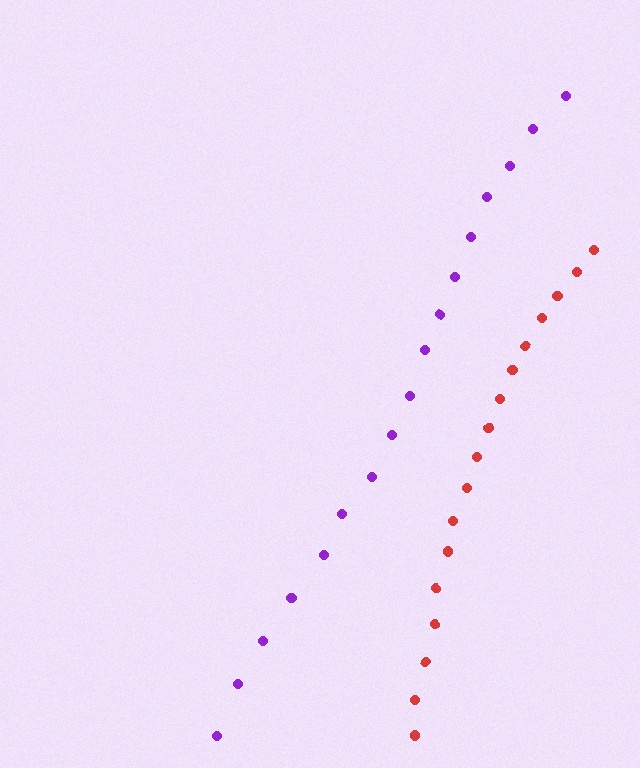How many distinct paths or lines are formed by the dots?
There are 2 distinct paths.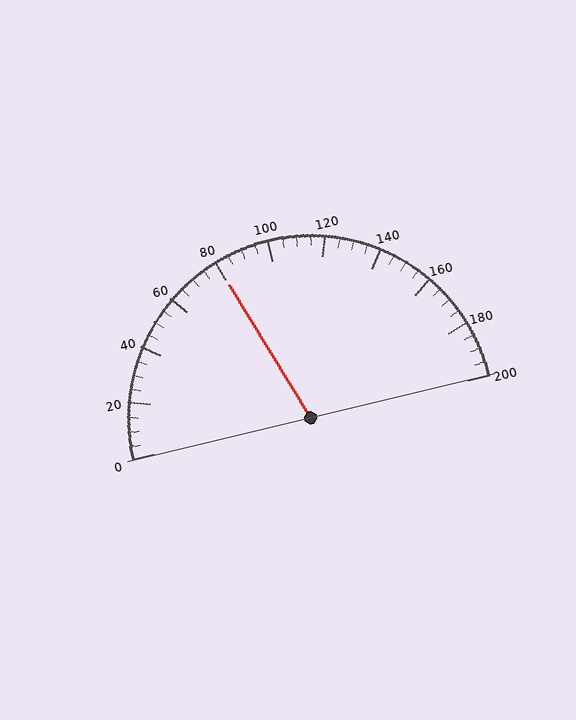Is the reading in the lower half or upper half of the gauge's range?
The reading is in the lower half of the range (0 to 200).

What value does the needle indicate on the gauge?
The needle indicates approximately 80.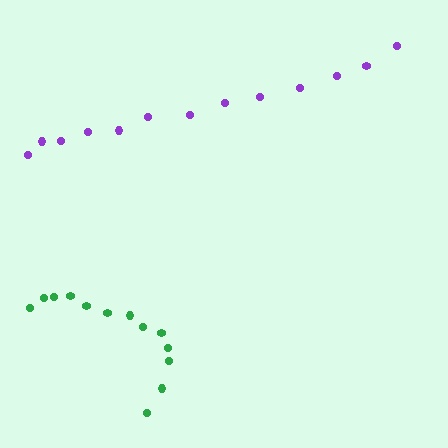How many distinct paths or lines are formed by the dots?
There are 2 distinct paths.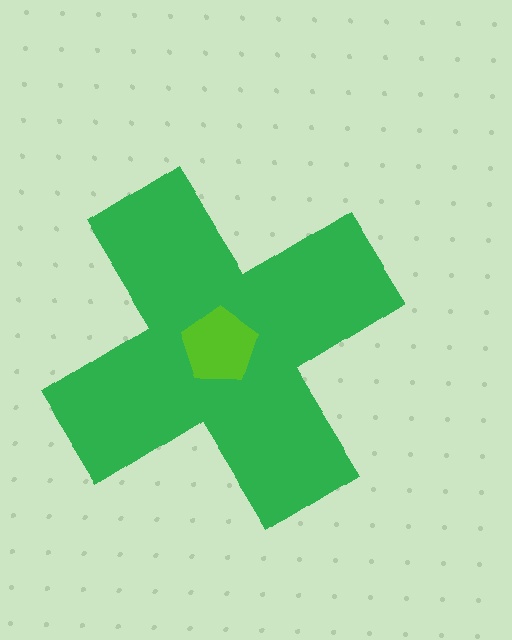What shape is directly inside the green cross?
The lime pentagon.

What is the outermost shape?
The green cross.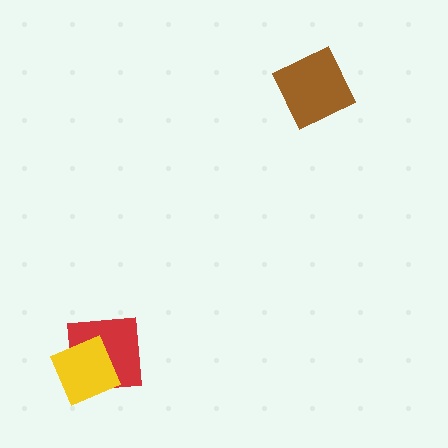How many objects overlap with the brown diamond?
0 objects overlap with the brown diamond.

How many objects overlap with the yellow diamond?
1 object overlaps with the yellow diamond.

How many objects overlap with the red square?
1 object overlaps with the red square.